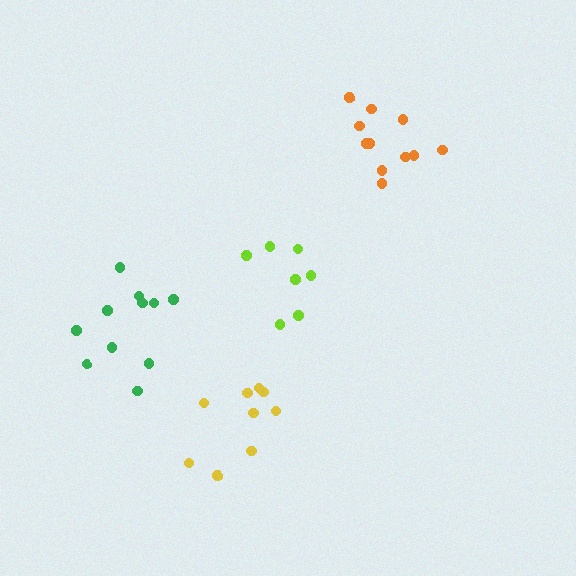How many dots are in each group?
Group 1: 11 dots, Group 2: 11 dots, Group 3: 9 dots, Group 4: 7 dots (38 total).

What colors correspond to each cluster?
The clusters are colored: orange, green, yellow, lime.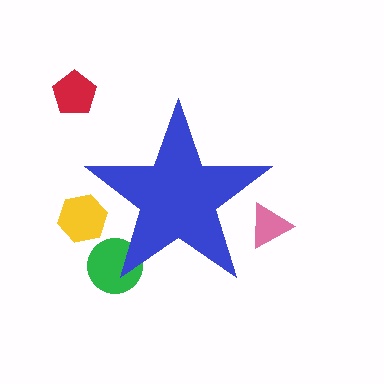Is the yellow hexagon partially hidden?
Yes, the yellow hexagon is partially hidden behind the blue star.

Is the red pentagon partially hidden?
No, the red pentagon is fully visible.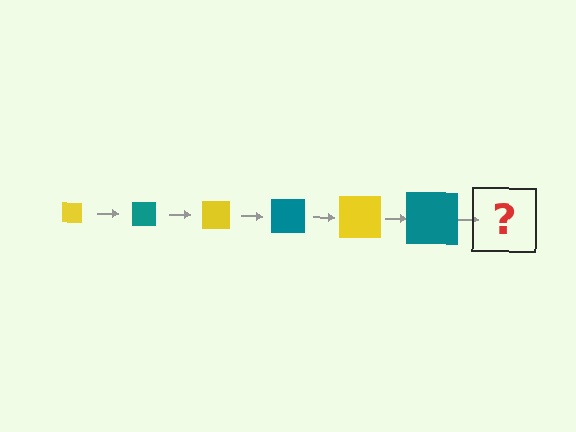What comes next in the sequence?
The next element should be a yellow square, larger than the previous one.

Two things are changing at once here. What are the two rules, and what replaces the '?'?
The two rules are that the square grows larger each step and the color cycles through yellow and teal. The '?' should be a yellow square, larger than the previous one.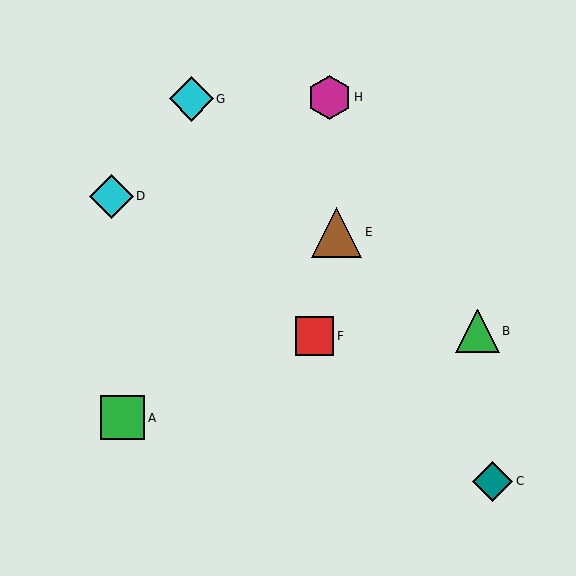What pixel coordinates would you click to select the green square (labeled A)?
Click at (122, 418) to select the green square A.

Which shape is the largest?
The brown triangle (labeled E) is the largest.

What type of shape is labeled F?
Shape F is a red square.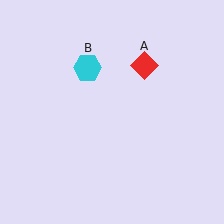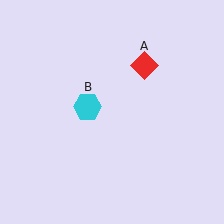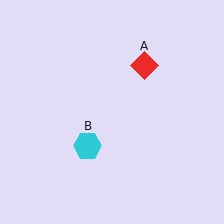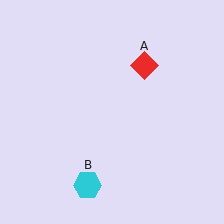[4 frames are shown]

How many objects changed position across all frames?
1 object changed position: cyan hexagon (object B).